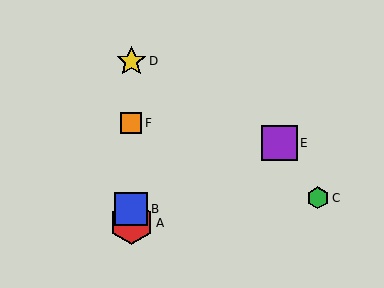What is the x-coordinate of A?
Object A is at x≈131.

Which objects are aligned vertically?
Objects A, B, D, F are aligned vertically.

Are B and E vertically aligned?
No, B is at x≈131 and E is at x≈279.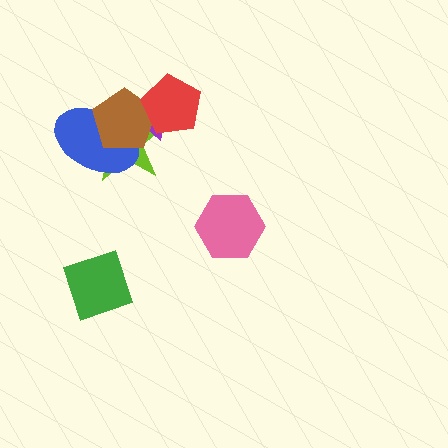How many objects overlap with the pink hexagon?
0 objects overlap with the pink hexagon.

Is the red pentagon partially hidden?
No, no other shape covers it.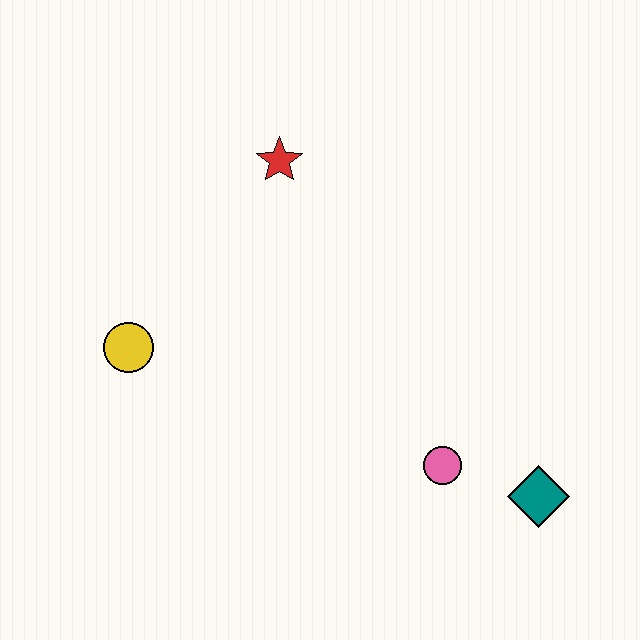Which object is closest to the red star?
The yellow circle is closest to the red star.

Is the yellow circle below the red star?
Yes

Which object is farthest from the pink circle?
The red star is farthest from the pink circle.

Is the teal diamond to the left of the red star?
No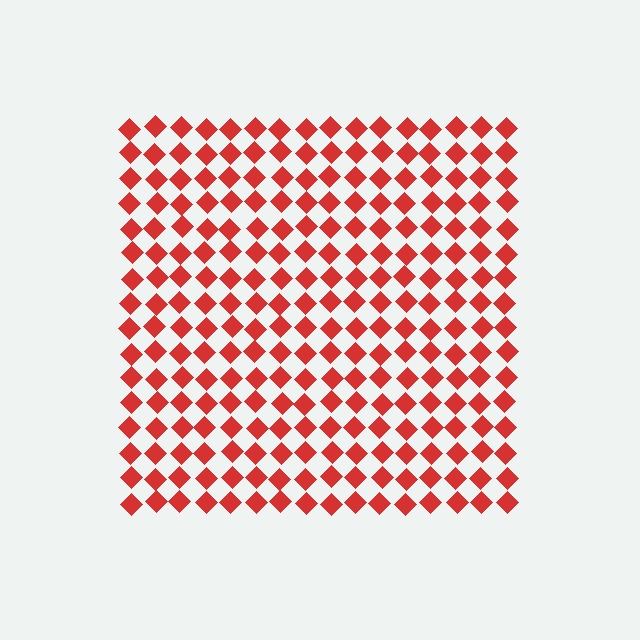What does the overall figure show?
The overall figure shows a square.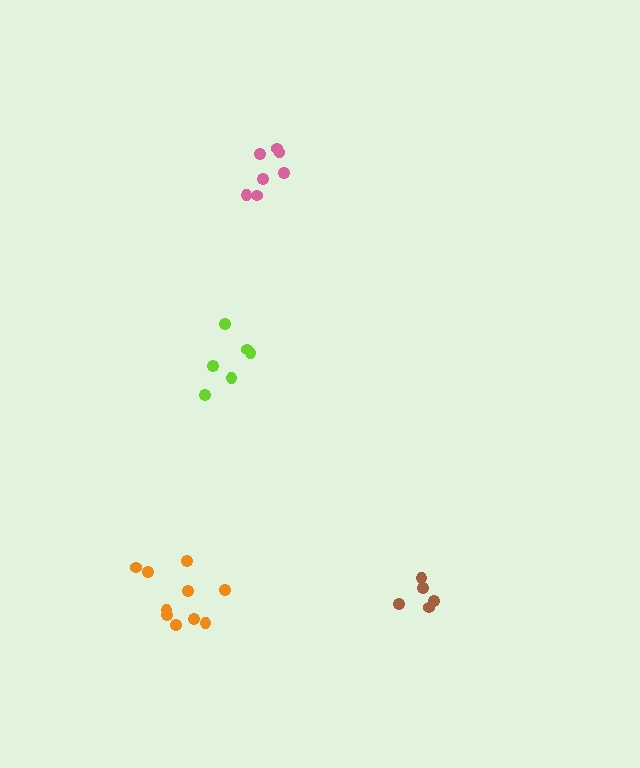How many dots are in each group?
Group 1: 6 dots, Group 2: 7 dots, Group 3: 5 dots, Group 4: 10 dots (28 total).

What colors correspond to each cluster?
The clusters are colored: lime, pink, brown, orange.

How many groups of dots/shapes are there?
There are 4 groups.